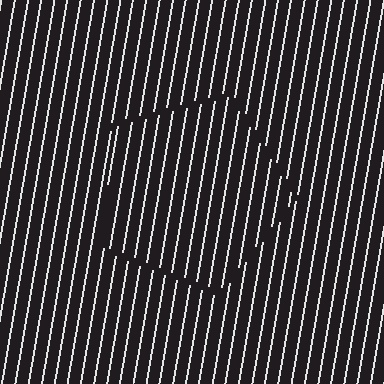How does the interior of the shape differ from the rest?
The interior of the shape contains the same grating, shifted by half a period — the contour is defined by the phase discontinuity where line-ends from the inner and outer gratings abut.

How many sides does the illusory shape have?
5 sides — the line-ends trace a pentagon.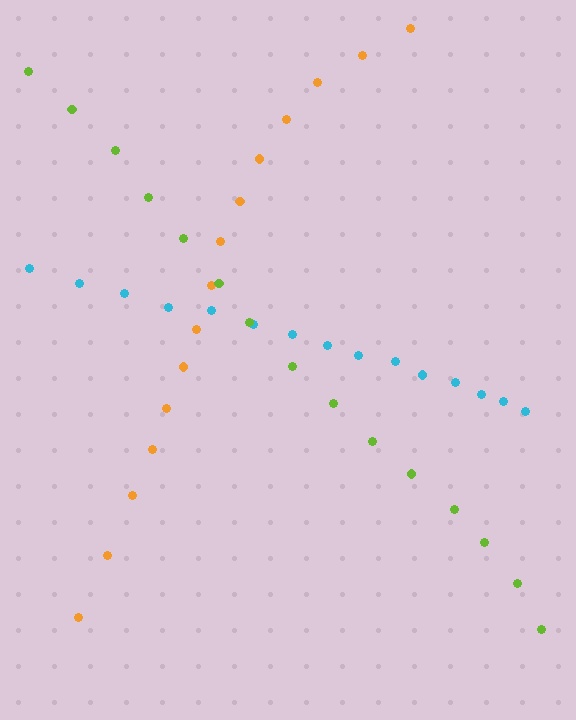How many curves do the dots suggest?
There are 3 distinct paths.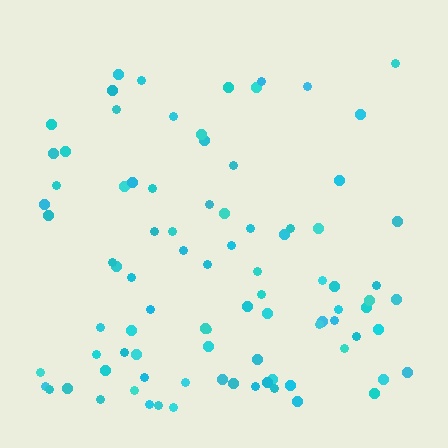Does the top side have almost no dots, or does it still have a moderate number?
Still a moderate number, just noticeably fewer than the bottom.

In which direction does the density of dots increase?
From top to bottom, with the bottom side densest.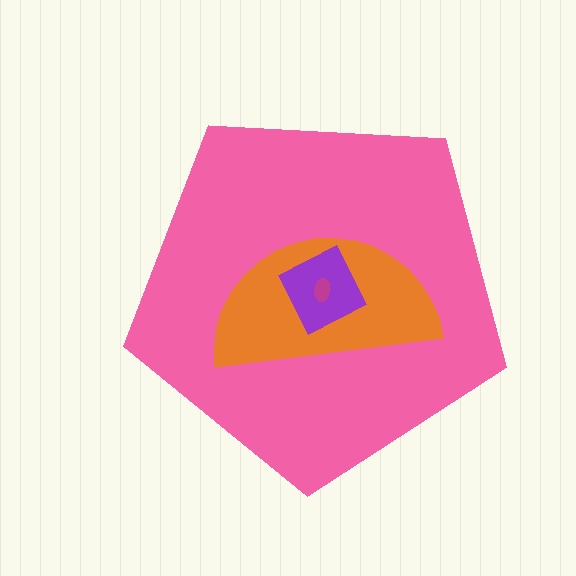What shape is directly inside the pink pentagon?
The orange semicircle.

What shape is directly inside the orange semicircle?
The purple diamond.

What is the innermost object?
The magenta ellipse.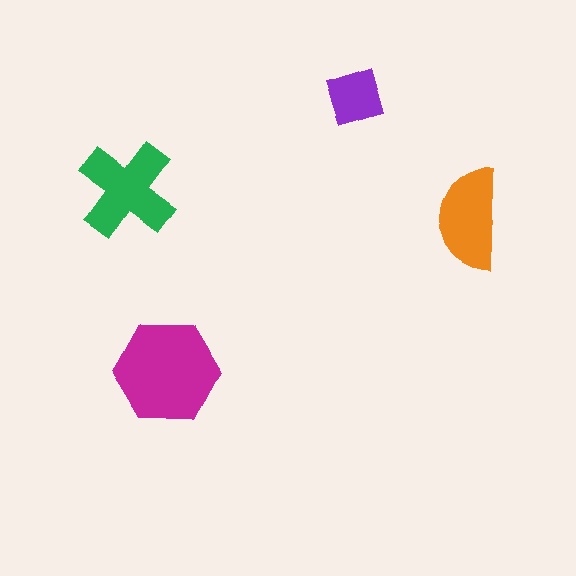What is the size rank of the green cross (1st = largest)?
2nd.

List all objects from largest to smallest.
The magenta hexagon, the green cross, the orange semicircle, the purple diamond.